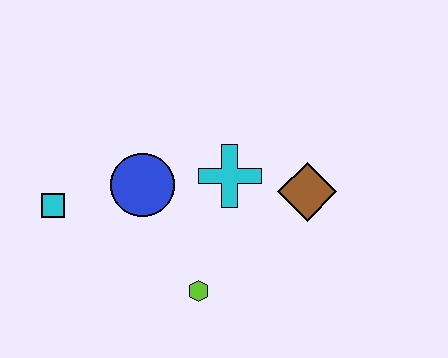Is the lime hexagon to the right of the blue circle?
Yes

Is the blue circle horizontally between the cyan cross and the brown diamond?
No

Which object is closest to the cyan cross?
The brown diamond is closest to the cyan cross.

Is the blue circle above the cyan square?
Yes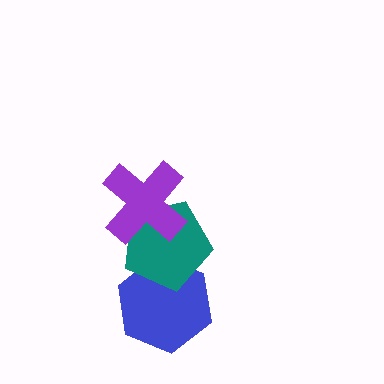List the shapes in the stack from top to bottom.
From top to bottom: the purple cross, the teal pentagon, the blue hexagon.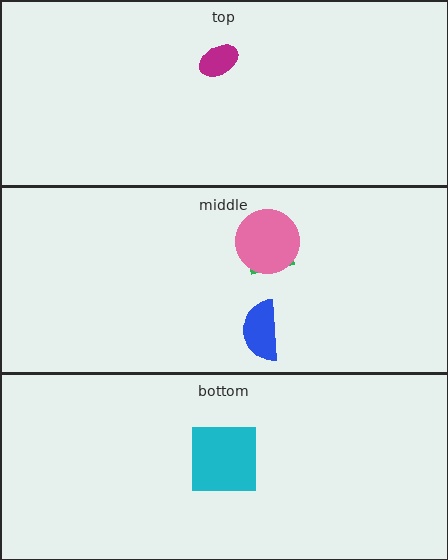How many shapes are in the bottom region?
1.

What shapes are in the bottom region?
The cyan square.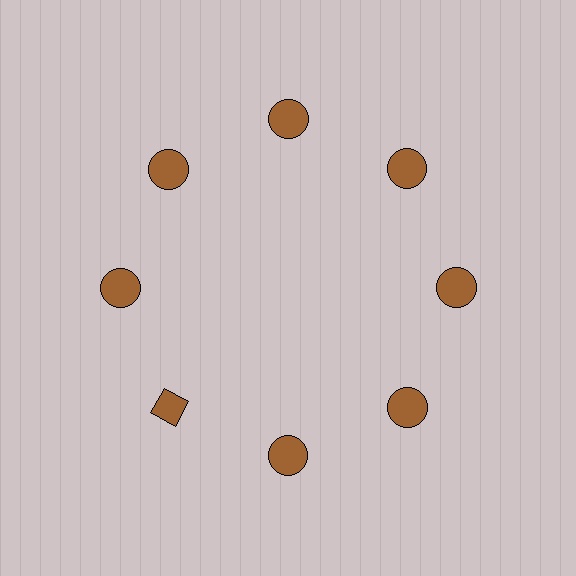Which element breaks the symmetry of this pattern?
The brown diamond at roughly the 8 o'clock position breaks the symmetry. All other shapes are brown circles.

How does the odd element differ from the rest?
It has a different shape: diamond instead of circle.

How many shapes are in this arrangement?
There are 8 shapes arranged in a ring pattern.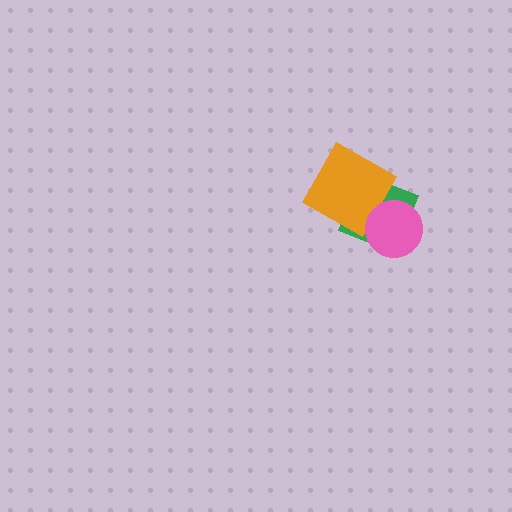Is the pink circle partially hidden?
No, no other shape covers it.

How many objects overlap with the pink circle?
1 object overlaps with the pink circle.